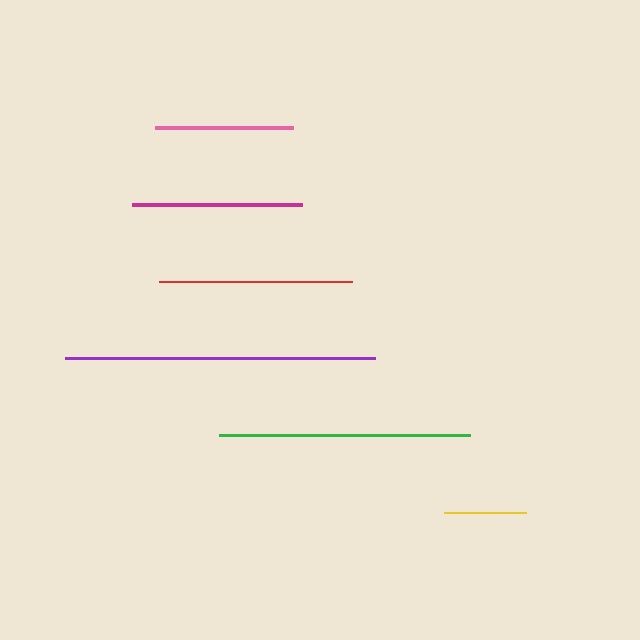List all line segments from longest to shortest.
From longest to shortest: purple, green, red, magenta, pink, yellow.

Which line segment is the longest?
The purple line is the longest at approximately 310 pixels.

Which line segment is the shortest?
The yellow line is the shortest at approximately 82 pixels.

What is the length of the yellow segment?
The yellow segment is approximately 82 pixels long.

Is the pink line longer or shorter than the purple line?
The purple line is longer than the pink line.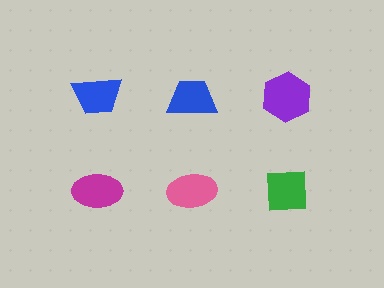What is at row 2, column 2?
A pink ellipse.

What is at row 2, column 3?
A green square.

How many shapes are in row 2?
3 shapes.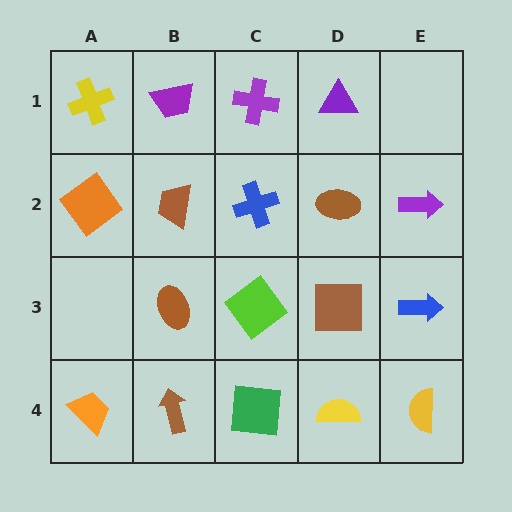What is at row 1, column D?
A purple triangle.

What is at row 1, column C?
A purple cross.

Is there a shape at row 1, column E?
No, that cell is empty.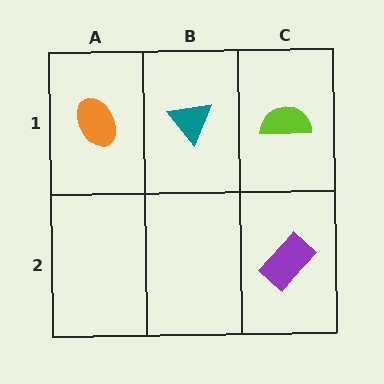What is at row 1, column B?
A teal triangle.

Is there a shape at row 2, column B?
No, that cell is empty.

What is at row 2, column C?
A purple rectangle.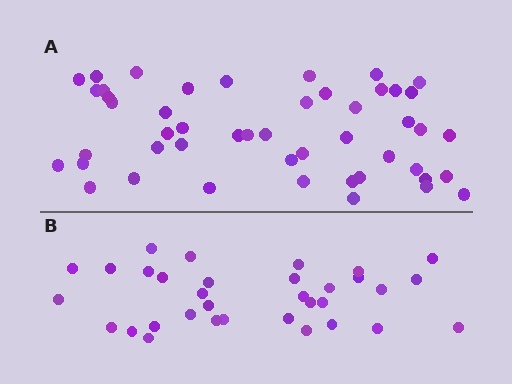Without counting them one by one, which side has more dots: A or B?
Region A (the top region) has more dots.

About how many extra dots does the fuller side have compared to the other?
Region A has approximately 15 more dots than region B.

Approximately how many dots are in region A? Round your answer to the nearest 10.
About 50 dots. (The exact count is 48, which rounds to 50.)